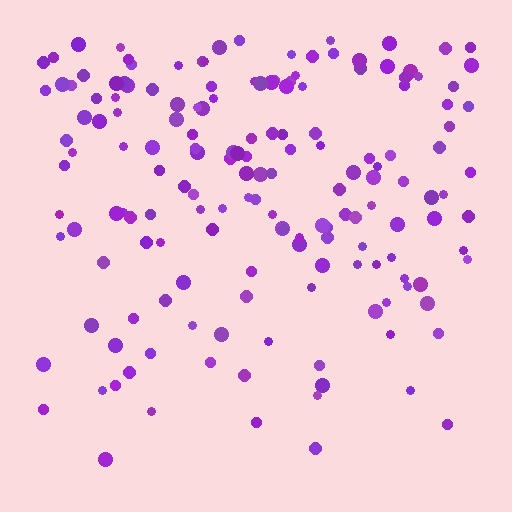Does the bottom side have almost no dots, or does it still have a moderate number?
Still a moderate number, just noticeably fewer than the top.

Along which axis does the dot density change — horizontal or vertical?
Vertical.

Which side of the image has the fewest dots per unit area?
The bottom.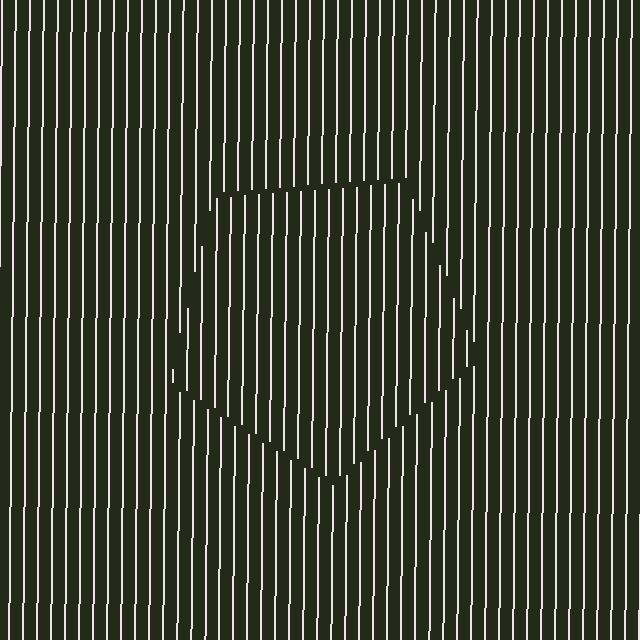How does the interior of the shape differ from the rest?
The interior of the shape contains the same grating, shifted by half a period — the contour is defined by the phase discontinuity where line-ends from the inner and outer gratings abut.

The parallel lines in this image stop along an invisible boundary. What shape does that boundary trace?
An illusory pentagon. The interior of the shape contains the same grating, shifted by half a period — the contour is defined by the phase discontinuity where line-ends from the inner and outer gratings abut.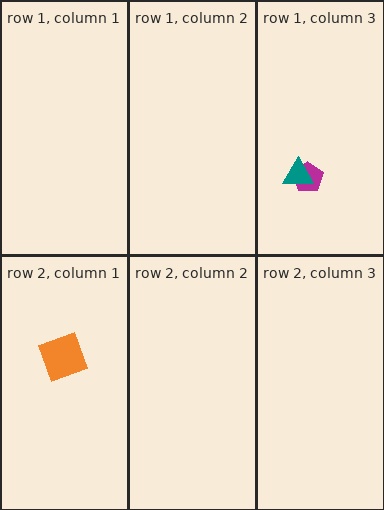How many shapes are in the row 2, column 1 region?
1.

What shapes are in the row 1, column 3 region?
The magenta pentagon, the teal triangle.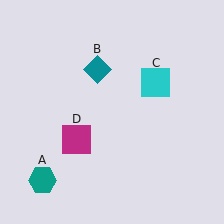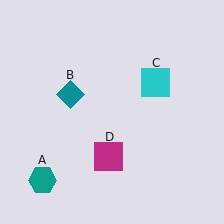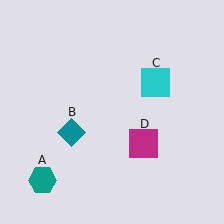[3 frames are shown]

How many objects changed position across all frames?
2 objects changed position: teal diamond (object B), magenta square (object D).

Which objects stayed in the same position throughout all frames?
Teal hexagon (object A) and cyan square (object C) remained stationary.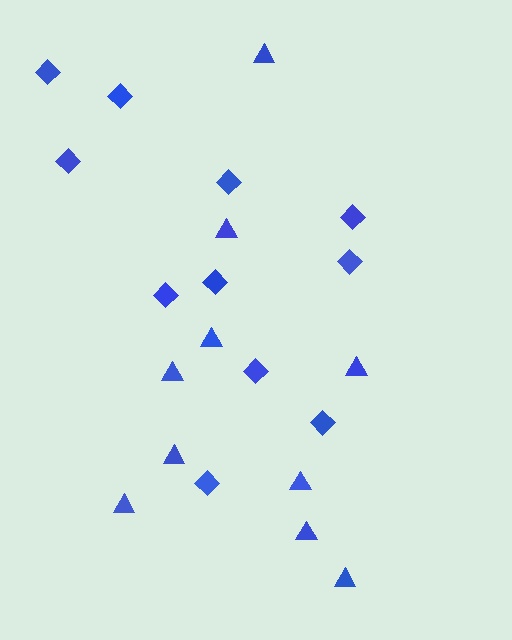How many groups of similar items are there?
There are 2 groups: one group of triangles (10) and one group of diamonds (11).